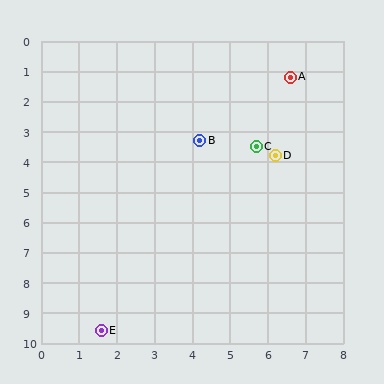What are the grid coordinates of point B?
Point B is at approximately (4.2, 3.3).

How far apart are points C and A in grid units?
Points C and A are about 2.5 grid units apart.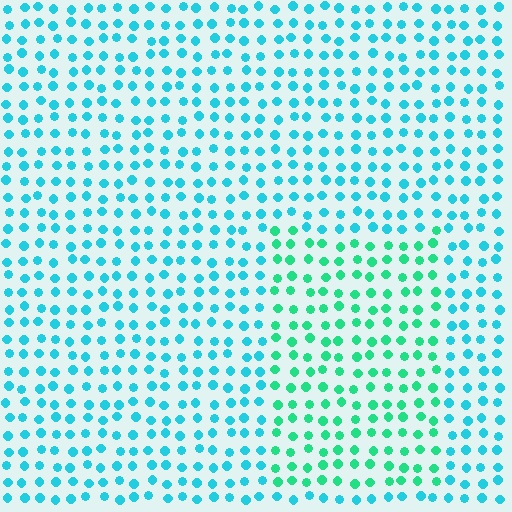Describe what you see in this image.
The image is filled with small cyan elements in a uniform arrangement. A rectangle-shaped region is visible where the elements are tinted to a slightly different hue, forming a subtle color boundary.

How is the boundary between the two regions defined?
The boundary is defined purely by a slight shift in hue (about 34 degrees). Spacing, size, and orientation are identical on both sides.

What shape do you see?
I see a rectangle.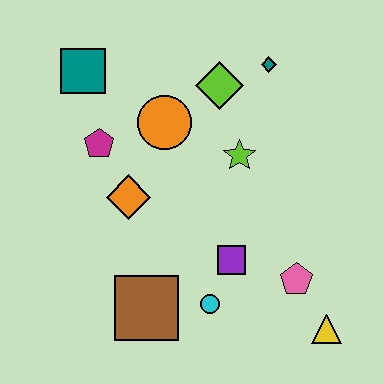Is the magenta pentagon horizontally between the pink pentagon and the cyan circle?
No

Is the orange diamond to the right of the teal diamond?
No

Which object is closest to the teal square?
The magenta pentagon is closest to the teal square.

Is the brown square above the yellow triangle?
Yes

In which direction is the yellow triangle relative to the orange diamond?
The yellow triangle is to the right of the orange diamond.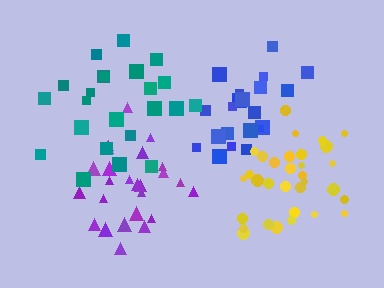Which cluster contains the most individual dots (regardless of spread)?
Yellow (34).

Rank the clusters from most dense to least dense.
purple, yellow, blue, teal.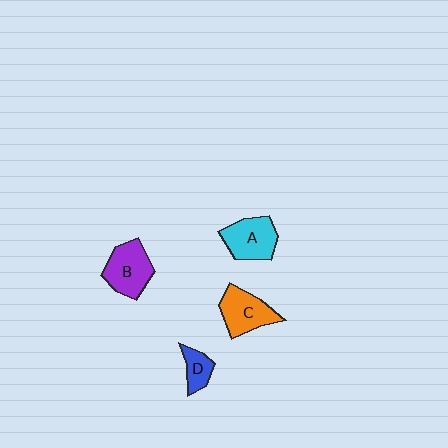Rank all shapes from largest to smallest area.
From largest to smallest: B (purple), A (cyan), C (orange), D (blue).